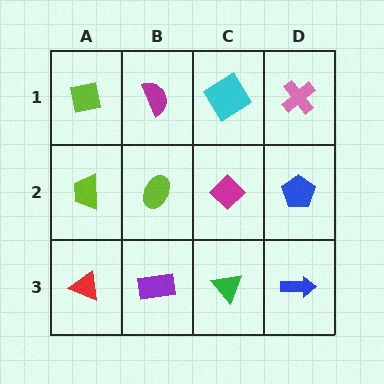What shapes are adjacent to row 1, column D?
A blue pentagon (row 2, column D), a cyan diamond (row 1, column C).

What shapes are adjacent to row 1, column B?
A lime ellipse (row 2, column B), a lime square (row 1, column A), a cyan diamond (row 1, column C).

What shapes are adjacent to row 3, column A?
A lime trapezoid (row 2, column A), a purple rectangle (row 3, column B).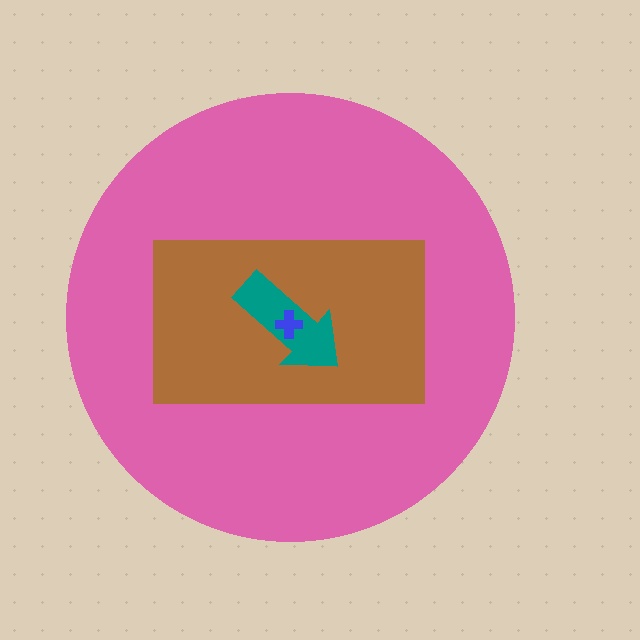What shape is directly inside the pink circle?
The brown rectangle.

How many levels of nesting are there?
4.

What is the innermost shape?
The blue cross.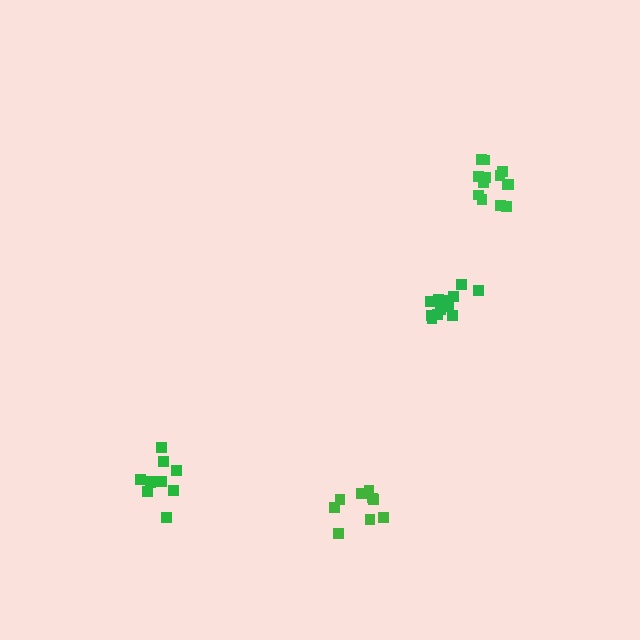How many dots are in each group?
Group 1: 13 dots, Group 2: 10 dots, Group 3: 12 dots, Group 4: 9 dots (44 total).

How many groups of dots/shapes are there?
There are 4 groups.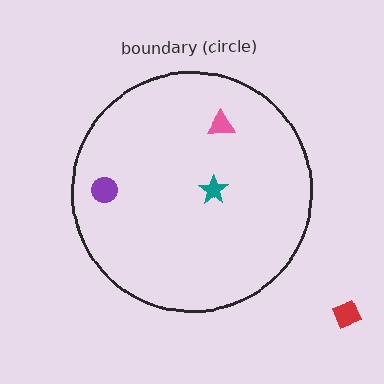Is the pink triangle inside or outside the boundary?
Inside.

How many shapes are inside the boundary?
3 inside, 1 outside.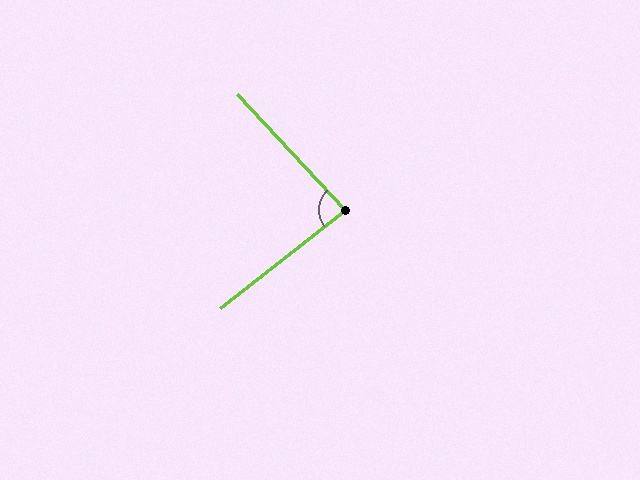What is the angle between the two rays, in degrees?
Approximately 85 degrees.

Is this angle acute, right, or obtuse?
It is approximately a right angle.